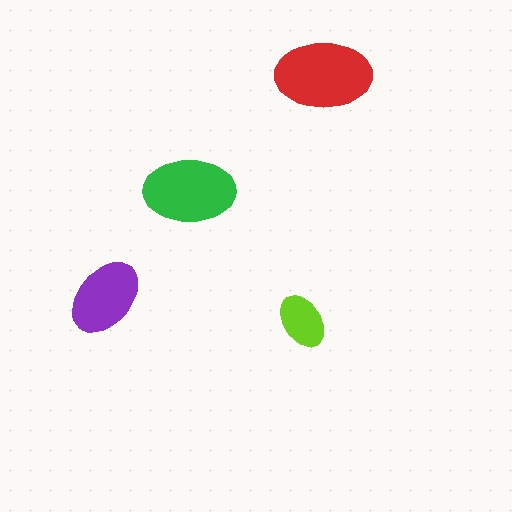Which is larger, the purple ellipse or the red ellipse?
The red one.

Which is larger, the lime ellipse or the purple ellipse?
The purple one.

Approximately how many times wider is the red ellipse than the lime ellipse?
About 1.5 times wider.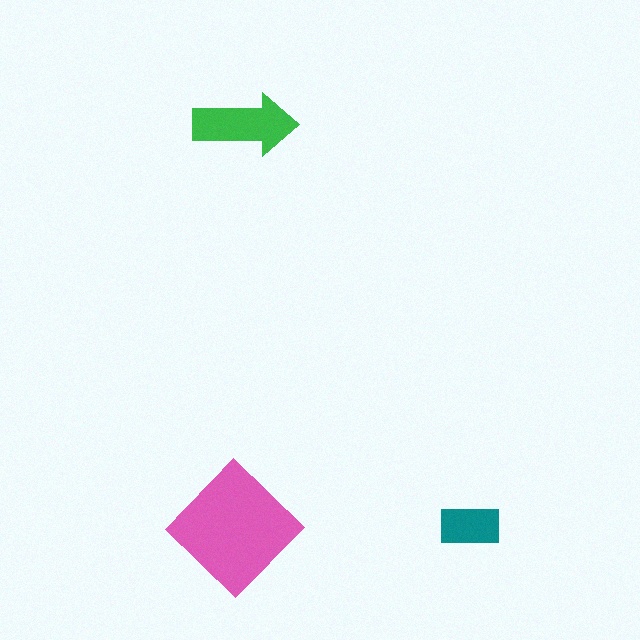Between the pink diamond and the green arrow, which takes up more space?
The pink diamond.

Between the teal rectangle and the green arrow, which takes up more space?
The green arrow.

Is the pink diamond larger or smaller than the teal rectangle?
Larger.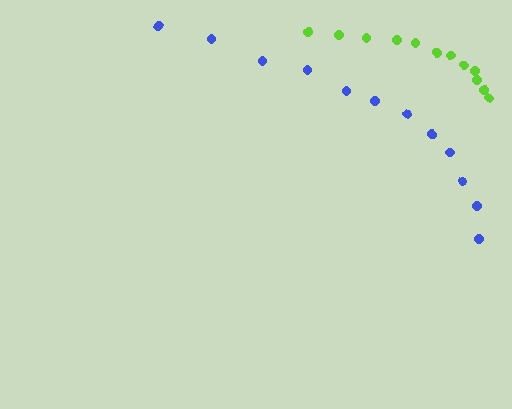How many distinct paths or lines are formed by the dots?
There are 2 distinct paths.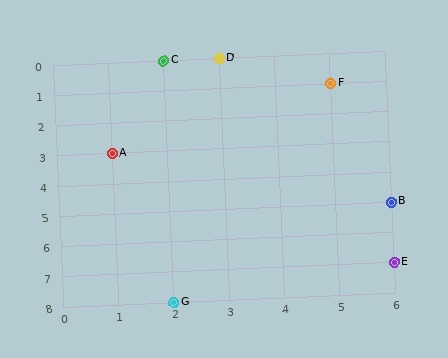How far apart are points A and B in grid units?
Points A and B are 5 columns and 2 rows apart (about 5.4 grid units diagonally).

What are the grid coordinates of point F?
Point F is at grid coordinates (5, 1).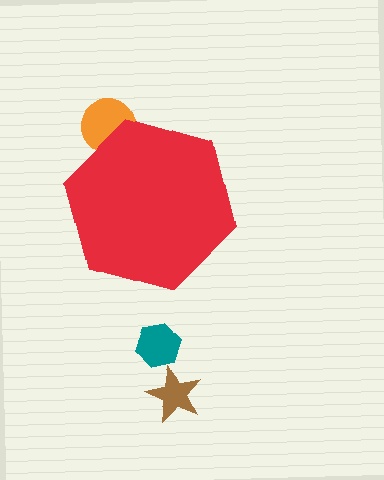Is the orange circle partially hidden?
Yes, the orange circle is partially hidden behind the red hexagon.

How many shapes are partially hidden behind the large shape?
1 shape is partially hidden.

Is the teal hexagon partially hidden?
No, the teal hexagon is fully visible.